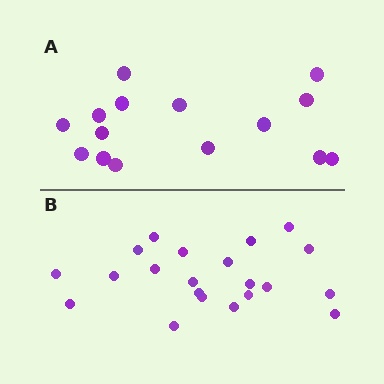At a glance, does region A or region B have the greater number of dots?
Region B (the bottom region) has more dots.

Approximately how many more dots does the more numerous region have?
Region B has about 6 more dots than region A.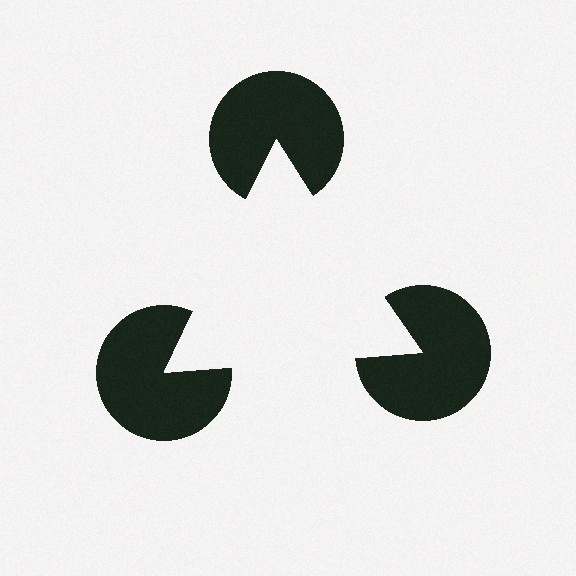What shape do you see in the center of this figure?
An illusory triangle — its edges are inferred from the aligned wedge cuts in the pac-man discs, not physically drawn.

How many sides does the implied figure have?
3 sides.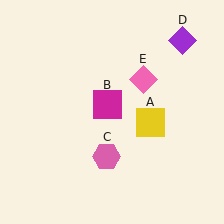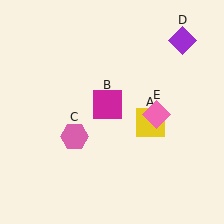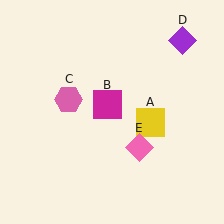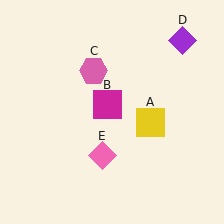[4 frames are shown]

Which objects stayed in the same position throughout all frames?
Yellow square (object A) and magenta square (object B) and purple diamond (object D) remained stationary.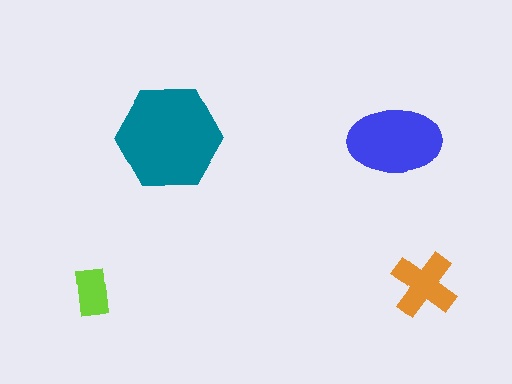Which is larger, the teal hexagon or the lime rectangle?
The teal hexagon.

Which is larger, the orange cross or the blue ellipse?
The blue ellipse.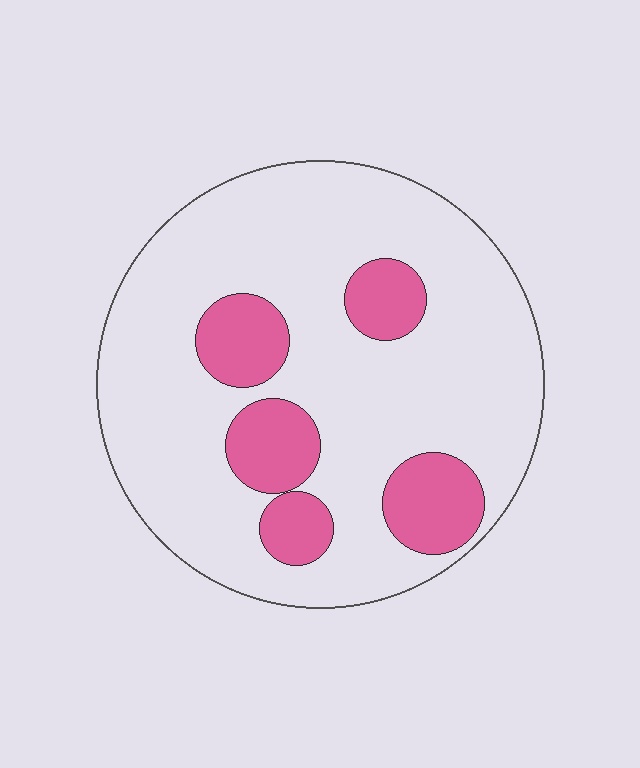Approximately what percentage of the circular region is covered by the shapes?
Approximately 20%.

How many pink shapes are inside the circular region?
5.